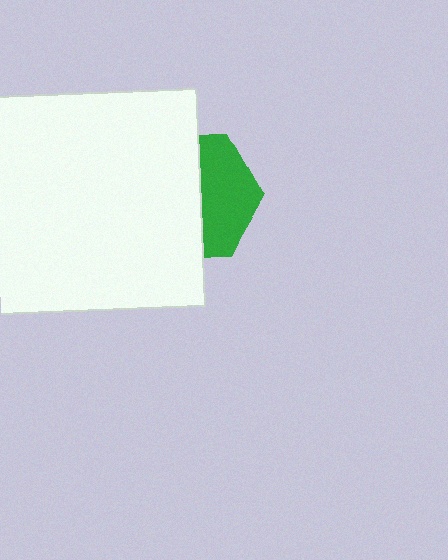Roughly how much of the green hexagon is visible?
A small part of it is visible (roughly 42%).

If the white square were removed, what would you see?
You would see the complete green hexagon.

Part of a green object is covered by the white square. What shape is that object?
It is a hexagon.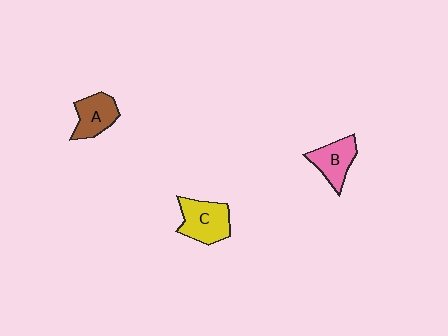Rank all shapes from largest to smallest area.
From largest to smallest: C (yellow), B (pink), A (brown).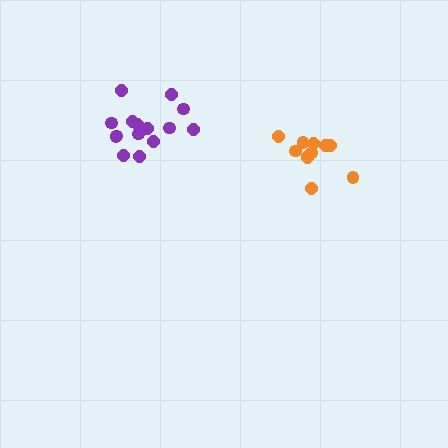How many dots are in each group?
Group 1: 16 dots, Group 2: 11 dots (27 total).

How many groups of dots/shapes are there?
There are 2 groups.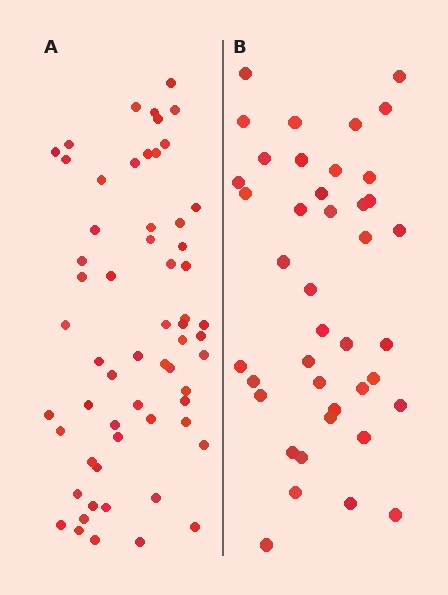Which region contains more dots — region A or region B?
Region A (the left region) has more dots.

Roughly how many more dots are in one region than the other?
Region A has approximately 20 more dots than region B.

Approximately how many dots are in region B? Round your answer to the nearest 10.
About 40 dots. (The exact count is 41, which rounds to 40.)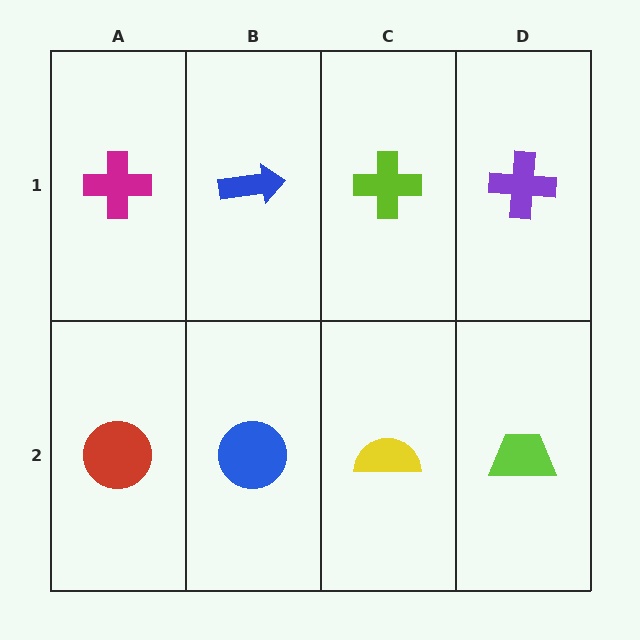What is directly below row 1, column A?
A red circle.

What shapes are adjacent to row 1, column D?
A lime trapezoid (row 2, column D), a lime cross (row 1, column C).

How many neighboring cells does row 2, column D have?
2.